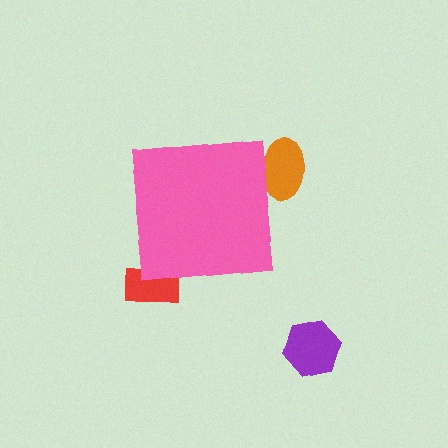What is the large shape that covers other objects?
A pink square.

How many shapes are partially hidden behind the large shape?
2 shapes are partially hidden.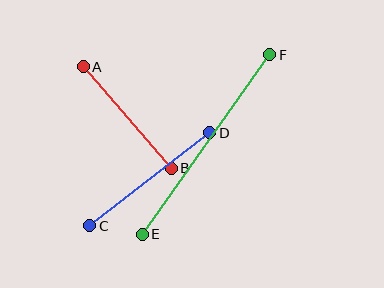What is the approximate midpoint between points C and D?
The midpoint is at approximately (150, 179) pixels.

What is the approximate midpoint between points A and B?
The midpoint is at approximately (127, 117) pixels.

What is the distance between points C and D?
The distance is approximately 152 pixels.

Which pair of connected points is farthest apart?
Points E and F are farthest apart.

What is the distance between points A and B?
The distance is approximately 134 pixels.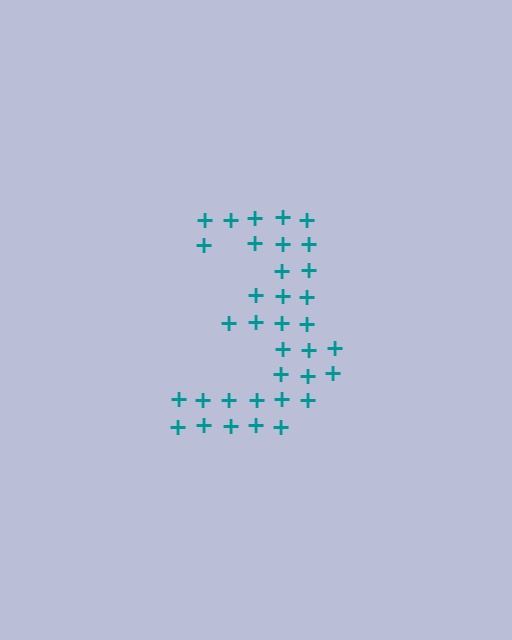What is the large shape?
The large shape is the digit 3.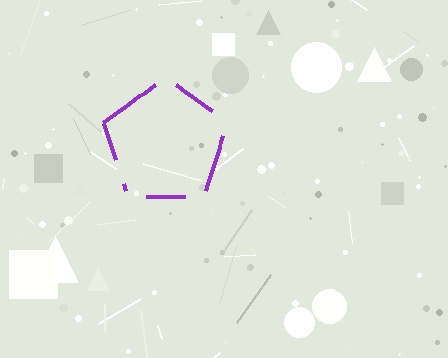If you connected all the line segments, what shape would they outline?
They would outline a pentagon.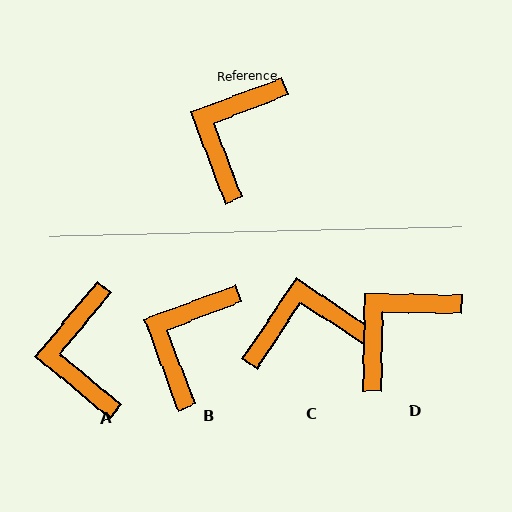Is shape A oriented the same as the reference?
No, it is off by about 30 degrees.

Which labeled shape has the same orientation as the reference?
B.